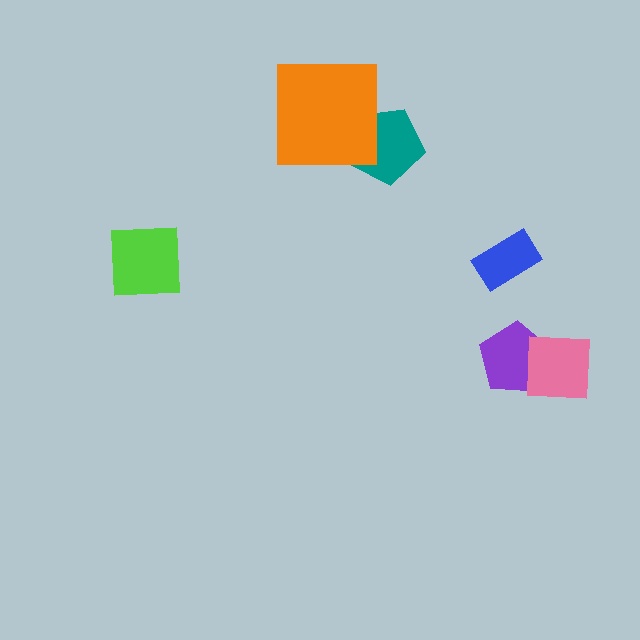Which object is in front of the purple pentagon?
The pink square is in front of the purple pentagon.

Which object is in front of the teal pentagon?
The orange square is in front of the teal pentagon.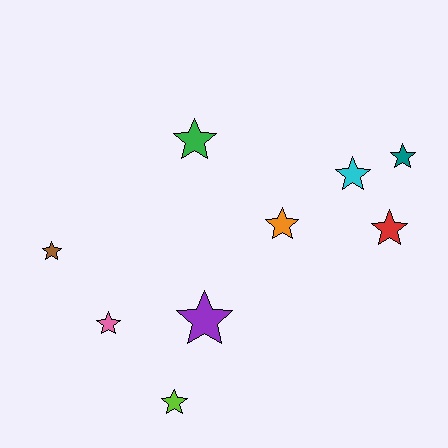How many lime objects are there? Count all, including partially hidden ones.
There is 1 lime object.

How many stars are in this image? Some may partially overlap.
There are 9 stars.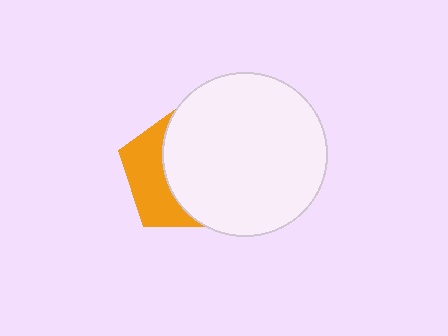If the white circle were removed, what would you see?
You would see the complete orange pentagon.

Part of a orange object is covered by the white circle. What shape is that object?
It is a pentagon.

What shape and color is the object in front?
The object in front is a white circle.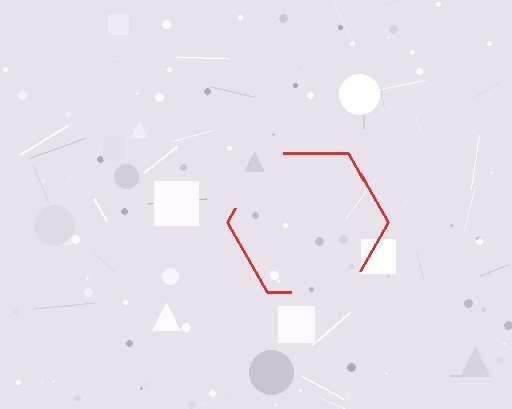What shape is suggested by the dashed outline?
The dashed outline suggests a hexagon.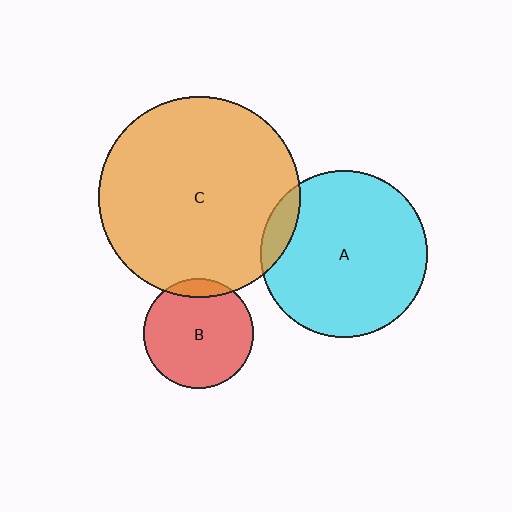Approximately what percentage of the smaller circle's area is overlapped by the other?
Approximately 10%.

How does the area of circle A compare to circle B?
Approximately 2.3 times.